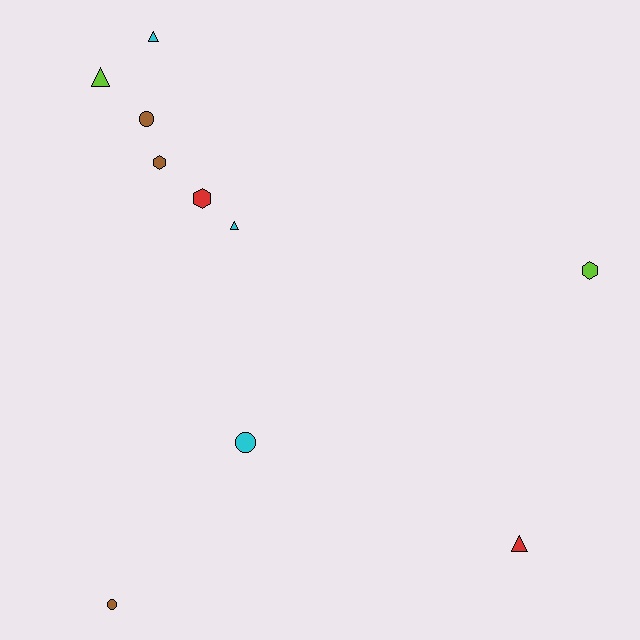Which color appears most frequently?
Brown, with 3 objects.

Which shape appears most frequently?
Triangle, with 4 objects.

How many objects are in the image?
There are 10 objects.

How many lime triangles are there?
There is 1 lime triangle.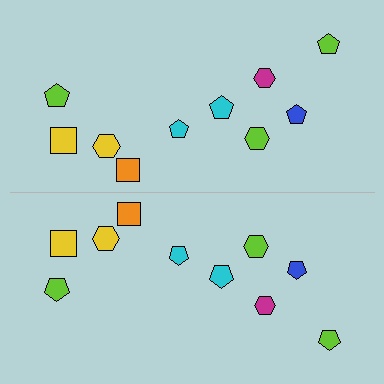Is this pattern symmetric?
Yes, this pattern has bilateral (reflection) symmetry.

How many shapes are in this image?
There are 20 shapes in this image.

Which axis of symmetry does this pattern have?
The pattern has a horizontal axis of symmetry running through the center of the image.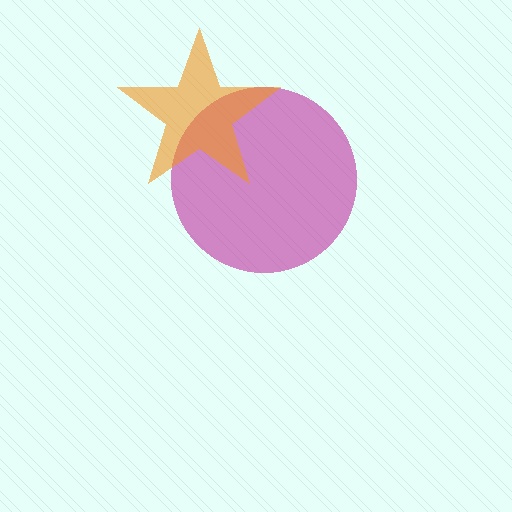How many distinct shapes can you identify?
There are 2 distinct shapes: a magenta circle, an orange star.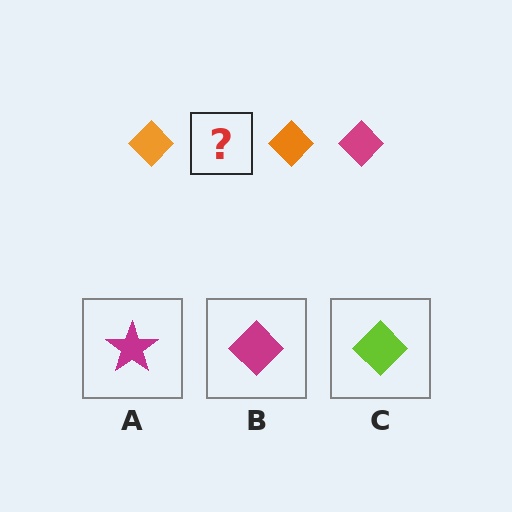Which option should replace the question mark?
Option B.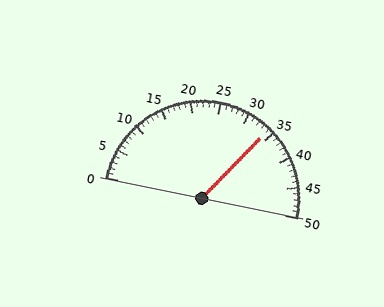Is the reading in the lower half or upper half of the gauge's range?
The reading is in the upper half of the range (0 to 50).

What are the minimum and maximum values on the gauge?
The gauge ranges from 0 to 50.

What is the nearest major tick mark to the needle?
The nearest major tick mark is 35.